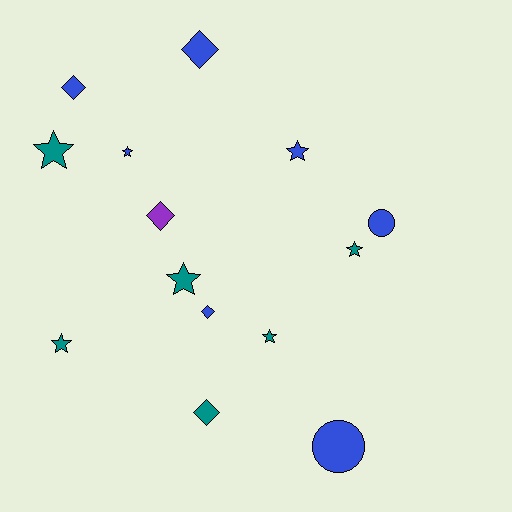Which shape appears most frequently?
Star, with 7 objects.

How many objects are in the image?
There are 14 objects.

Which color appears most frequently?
Blue, with 7 objects.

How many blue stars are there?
There are 2 blue stars.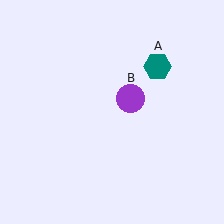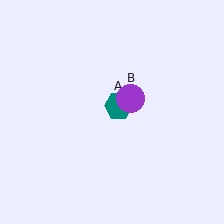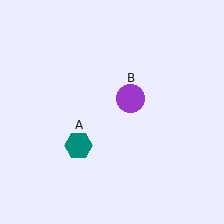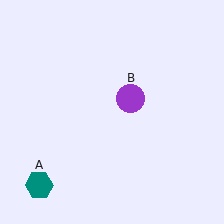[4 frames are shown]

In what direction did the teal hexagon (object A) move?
The teal hexagon (object A) moved down and to the left.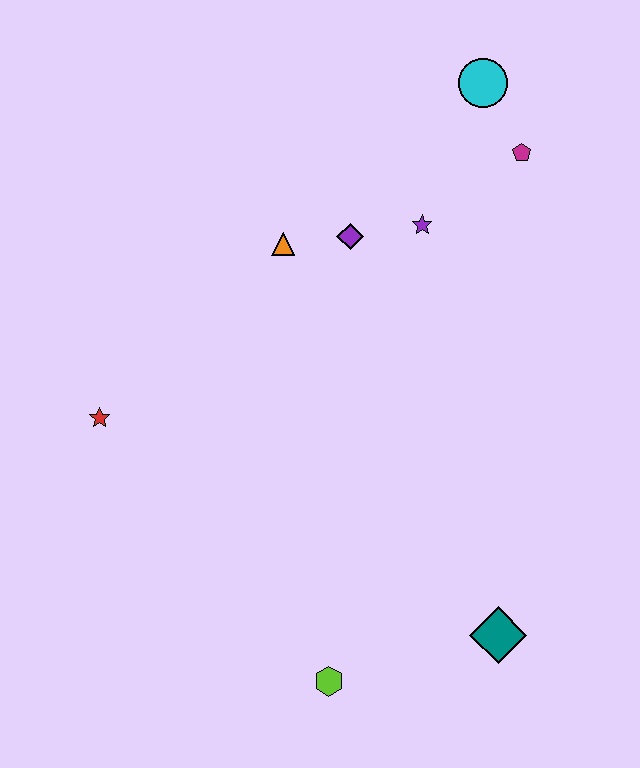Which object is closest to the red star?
The orange triangle is closest to the red star.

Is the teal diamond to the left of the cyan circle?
No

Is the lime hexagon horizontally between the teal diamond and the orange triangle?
Yes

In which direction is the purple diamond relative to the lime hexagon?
The purple diamond is above the lime hexagon.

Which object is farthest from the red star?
The cyan circle is farthest from the red star.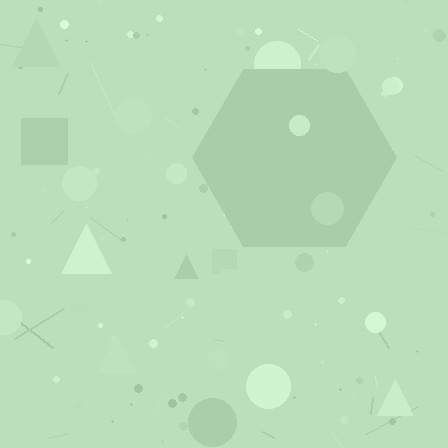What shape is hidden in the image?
A hexagon is hidden in the image.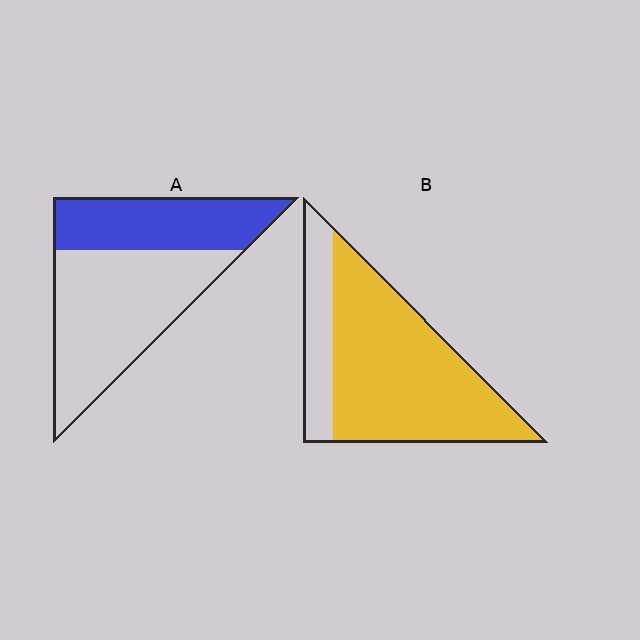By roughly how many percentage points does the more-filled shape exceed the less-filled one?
By roughly 40 percentage points (B over A).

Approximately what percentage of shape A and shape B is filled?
A is approximately 40% and B is approximately 75%.